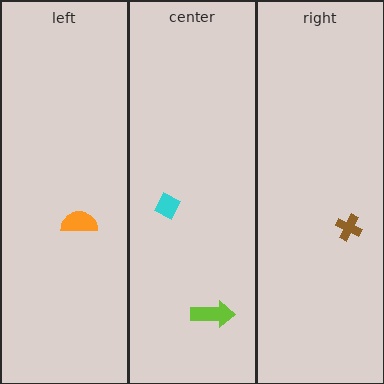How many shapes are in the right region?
1.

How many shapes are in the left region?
1.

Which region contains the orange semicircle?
The left region.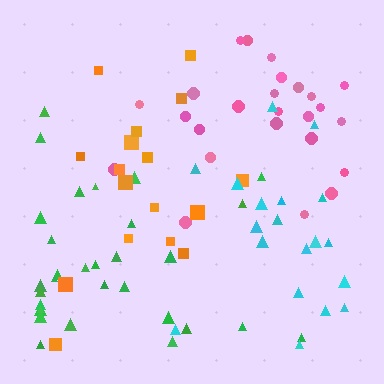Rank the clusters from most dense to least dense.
green, cyan, orange, pink.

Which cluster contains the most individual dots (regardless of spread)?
Green (33).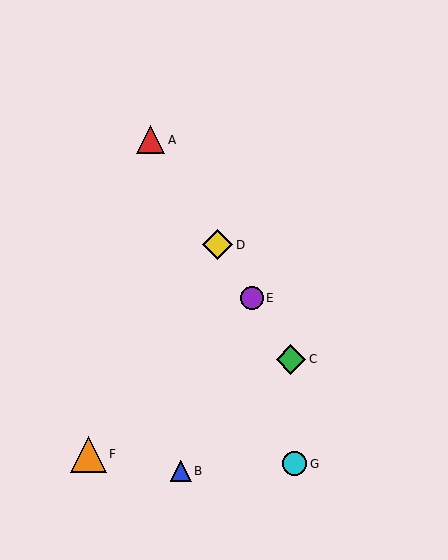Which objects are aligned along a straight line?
Objects A, C, D, E are aligned along a straight line.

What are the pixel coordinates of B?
Object B is at (181, 471).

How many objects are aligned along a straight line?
4 objects (A, C, D, E) are aligned along a straight line.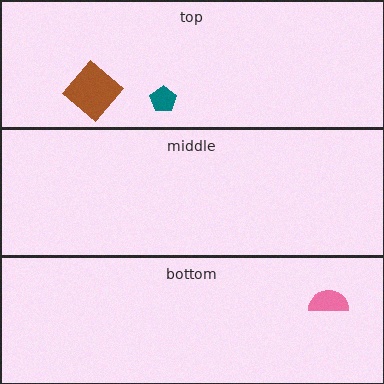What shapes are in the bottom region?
The pink semicircle.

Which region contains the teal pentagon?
The top region.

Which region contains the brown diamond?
The top region.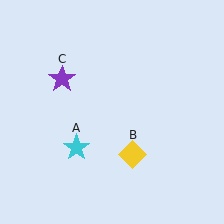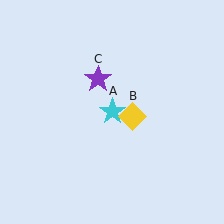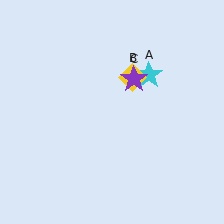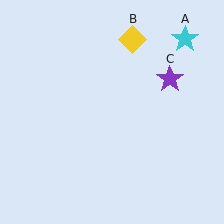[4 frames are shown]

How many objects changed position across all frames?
3 objects changed position: cyan star (object A), yellow diamond (object B), purple star (object C).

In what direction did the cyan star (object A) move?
The cyan star (object A) moved up and to the right.